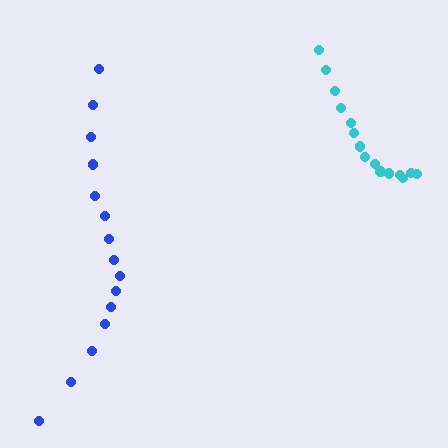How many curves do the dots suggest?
There are 2 distinct paths.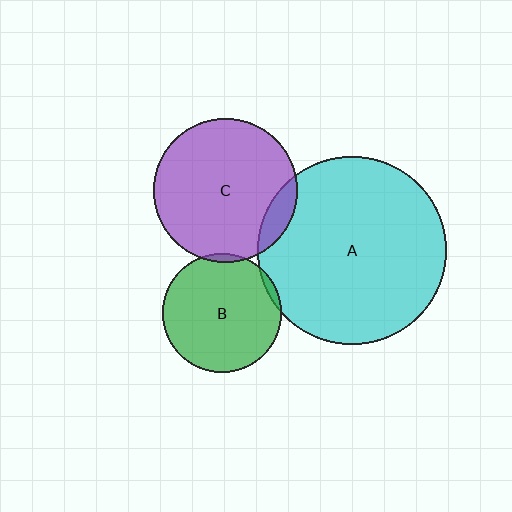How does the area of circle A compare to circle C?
Approximately 1.7 times.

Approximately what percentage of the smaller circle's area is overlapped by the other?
Approximately 5%.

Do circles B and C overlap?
Yes.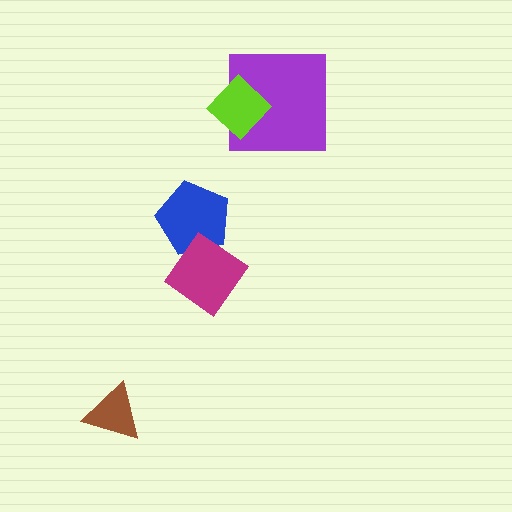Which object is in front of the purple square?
The lime diamond is in front of the purple square.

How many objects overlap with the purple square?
1 object overlaps with the purple square.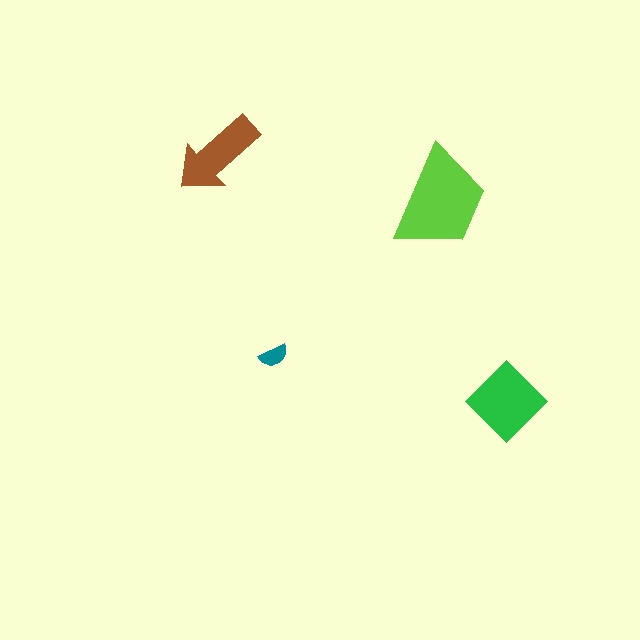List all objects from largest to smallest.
The lime trapezoid, the green diamond, the brown arrow, the teal semicircle.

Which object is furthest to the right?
The green diamond is rightmost.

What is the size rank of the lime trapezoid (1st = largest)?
1st.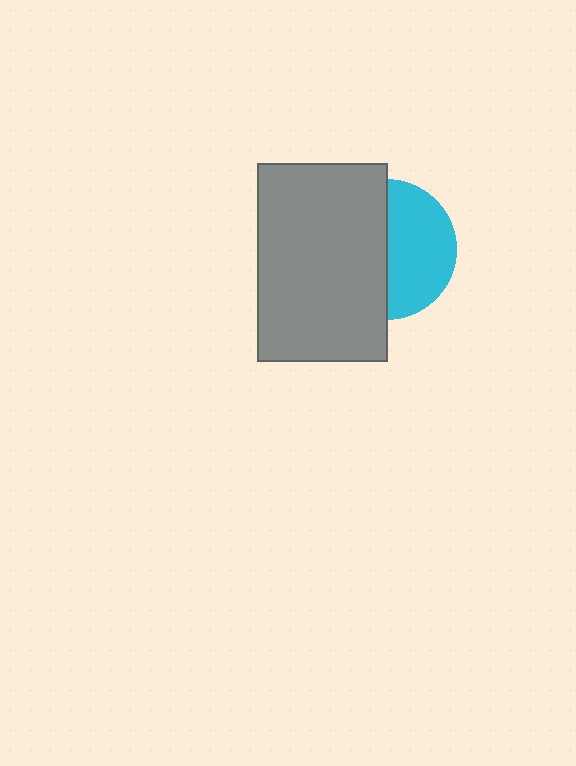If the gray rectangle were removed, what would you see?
You would see the complete cyan circle.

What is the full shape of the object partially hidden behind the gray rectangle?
The partially hidden object is a cyan circle.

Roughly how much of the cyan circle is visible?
About half of it is visible (roughly 49%).